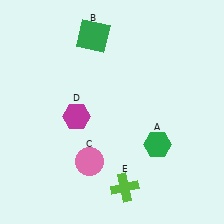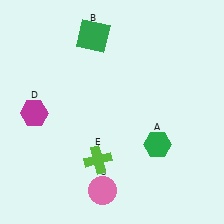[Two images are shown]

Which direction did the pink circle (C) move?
The pink circle (C) moved down.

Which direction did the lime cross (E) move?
The lime cross (E) moved up.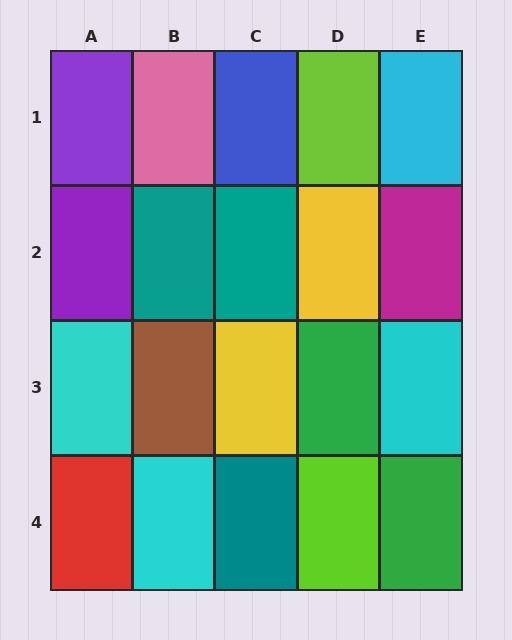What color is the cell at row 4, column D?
Lime.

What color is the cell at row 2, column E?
Magenta.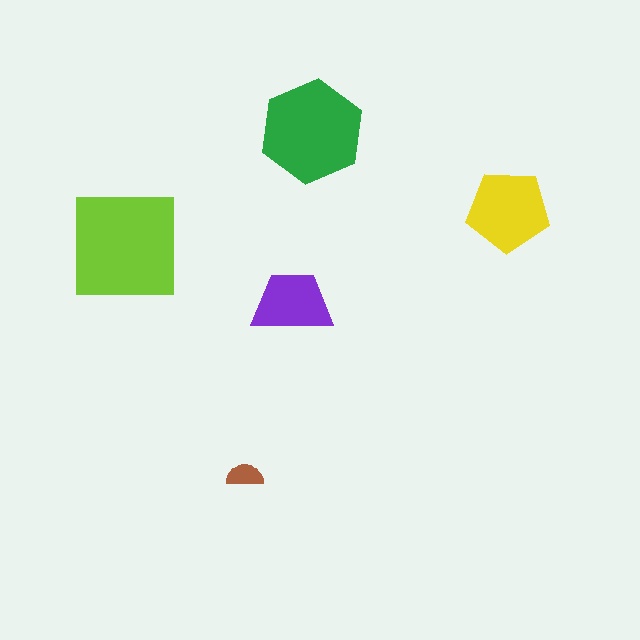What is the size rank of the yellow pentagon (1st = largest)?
3rd.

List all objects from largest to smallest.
The lime square, the green hexagon, the yellow pentagon, the purple trapezoid, the brown semicircle.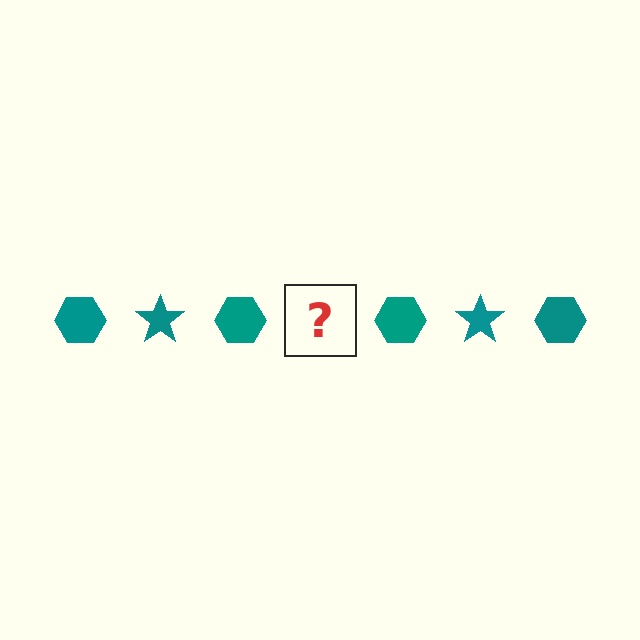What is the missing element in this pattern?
The missing element is a teal star.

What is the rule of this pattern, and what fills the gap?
The rule is that the pattern cycles through hexagon, star shapes in teal. The gap should be filled with a teal star.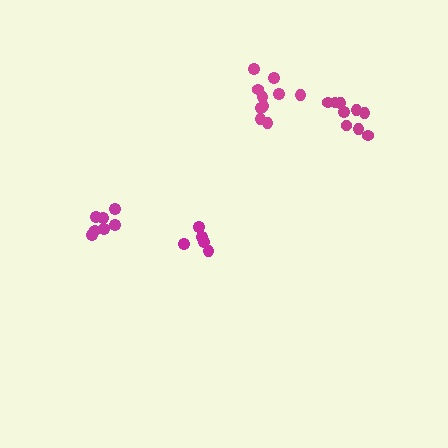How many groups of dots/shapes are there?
There are 4 groups.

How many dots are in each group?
Group 1: 10 dots, Group 2: 9 dots, Group 3: 5 dots, Group 4: 7 dots (31 total).